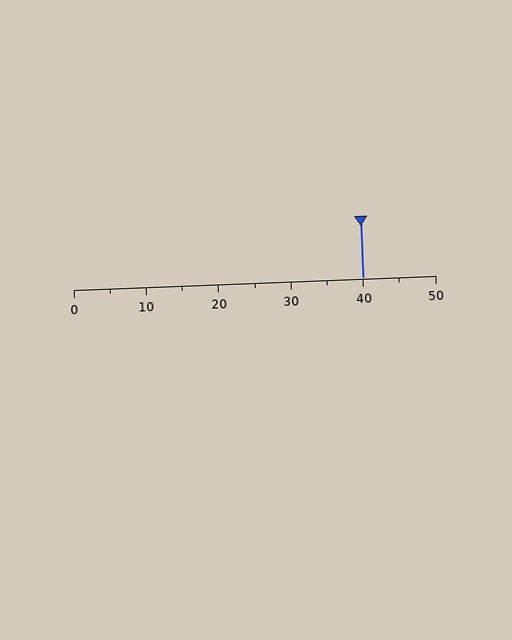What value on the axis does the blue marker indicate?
The marker indicates approximately 40.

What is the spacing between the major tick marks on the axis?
The major ticks are spaced 10 apart.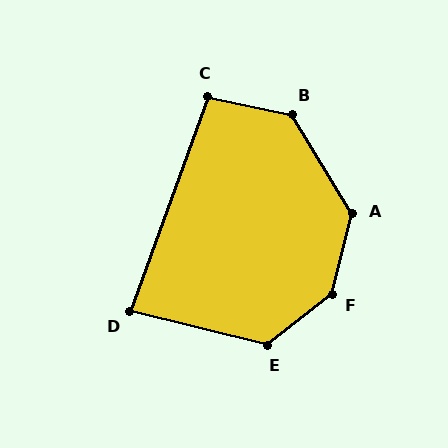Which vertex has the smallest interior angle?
D, at approximately 84 degrees.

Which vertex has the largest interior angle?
F, at approximately 143 degrees.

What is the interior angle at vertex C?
Approximately 98 degrees (obtuse).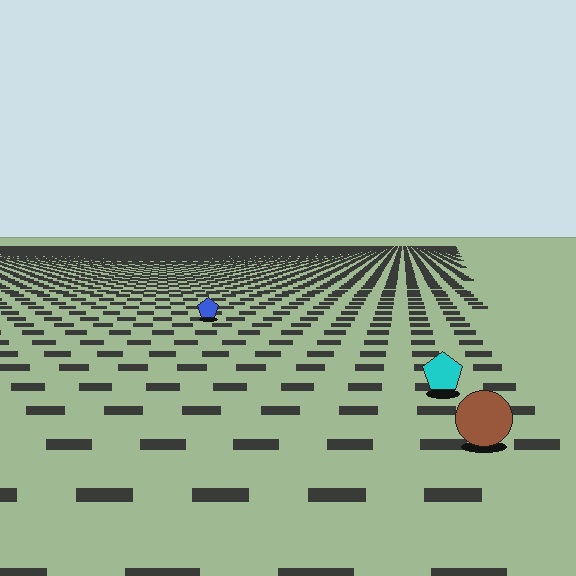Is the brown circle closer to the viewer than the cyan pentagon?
Yes. The brown circle is closer — you can tell from the texture gradient: the ground texture is coarser near it.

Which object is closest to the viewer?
The brown circle is closest. The texture marks near it are larger and more spread out.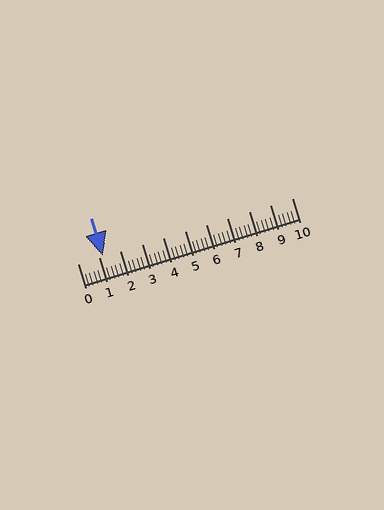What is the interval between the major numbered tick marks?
The major tick marks are spaced 1 units apart.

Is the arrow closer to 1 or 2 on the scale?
The arrow is closer to 1.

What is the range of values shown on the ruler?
The ruler shows values from 0 to 10.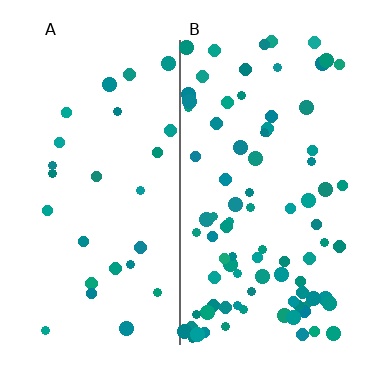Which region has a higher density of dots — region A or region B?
B (the right).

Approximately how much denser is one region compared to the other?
Approximately 3.0× — region B over region A.